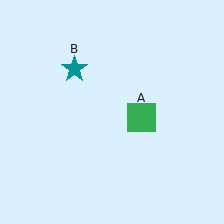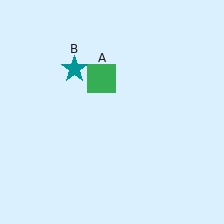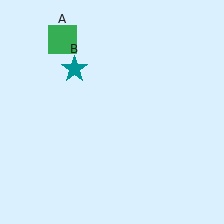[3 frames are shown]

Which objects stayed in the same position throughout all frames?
Teal star (object B) remained stationary.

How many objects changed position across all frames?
1 object changed position: green square (object A).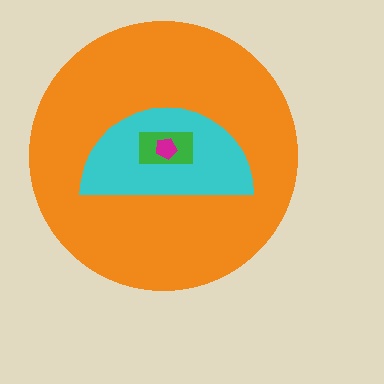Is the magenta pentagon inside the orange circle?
Yes.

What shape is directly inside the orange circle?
The cyan semicircle.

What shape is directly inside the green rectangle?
The magenta pentagon.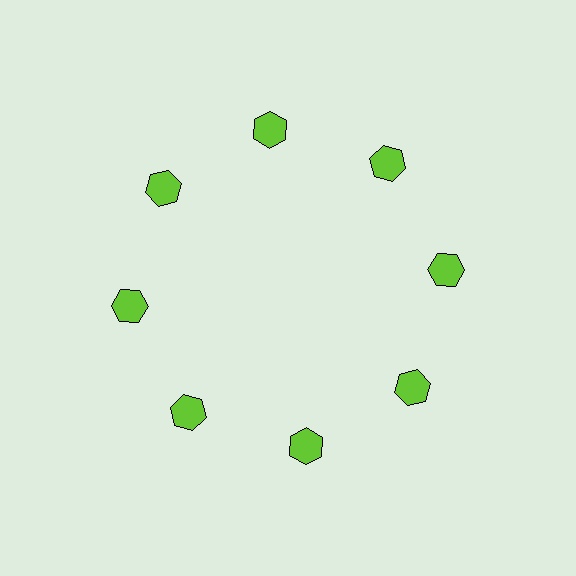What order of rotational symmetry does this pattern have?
This pattern has 8-fold rotational symmetry.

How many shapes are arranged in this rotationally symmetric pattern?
There are 8 shapes, arranged in 8 groups of 1.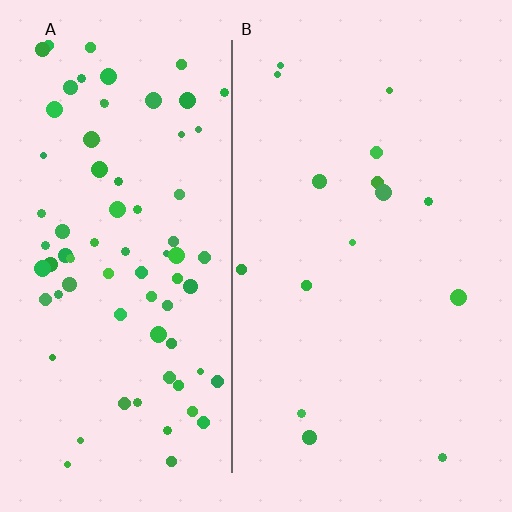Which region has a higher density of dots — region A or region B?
A (the left).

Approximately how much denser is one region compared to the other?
Approximately 4.7× — region A over region B.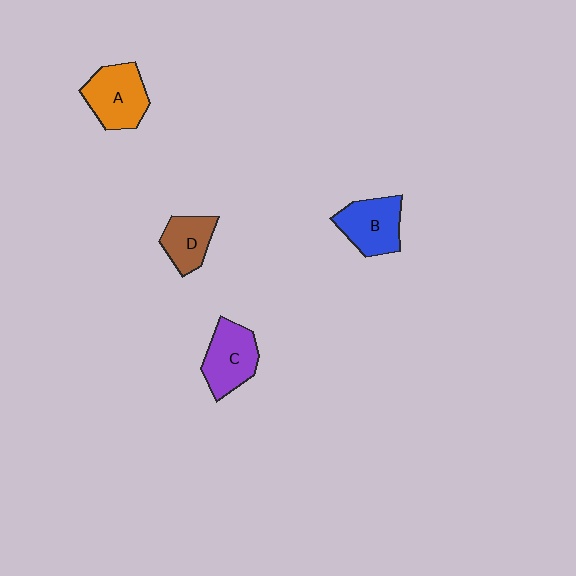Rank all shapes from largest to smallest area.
From largest to smallest: A (orange), C (purple), B (blue), D (brown).